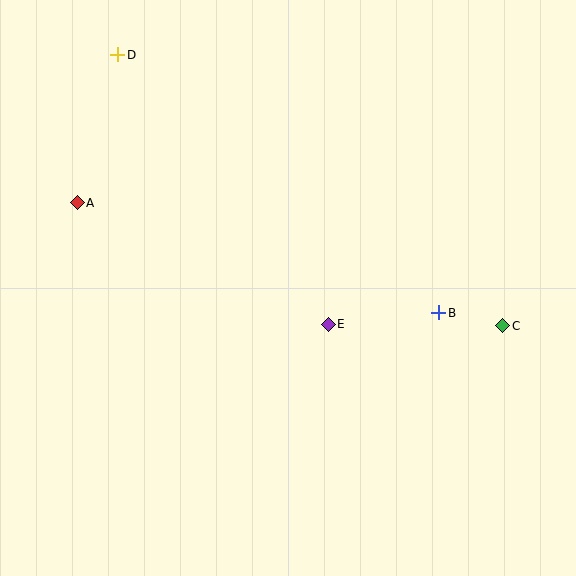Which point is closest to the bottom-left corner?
Point A is closest to the bottom-left corner.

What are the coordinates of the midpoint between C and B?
The midpoint between C and B is at (471, 319).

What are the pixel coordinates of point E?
Point E is at (328, 324).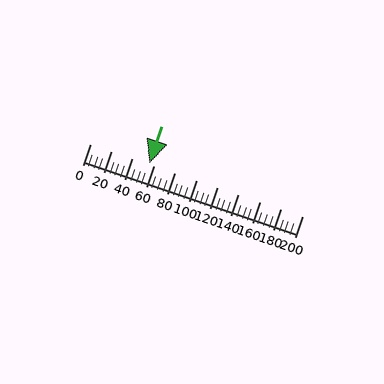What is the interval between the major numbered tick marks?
The major tick marks are spaced 20 units apart.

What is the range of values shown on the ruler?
The ruler shows values from 0 to 200.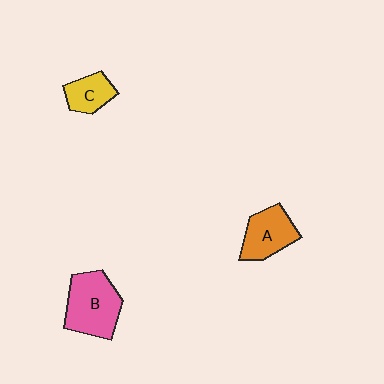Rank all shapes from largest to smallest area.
From largest to smallest: B (pink), A (orange), C (yellow).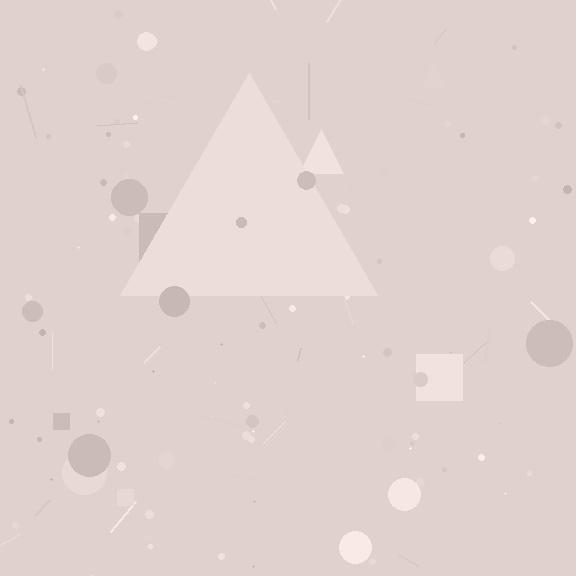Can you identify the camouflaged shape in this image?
The camouflaged shape is a triangle.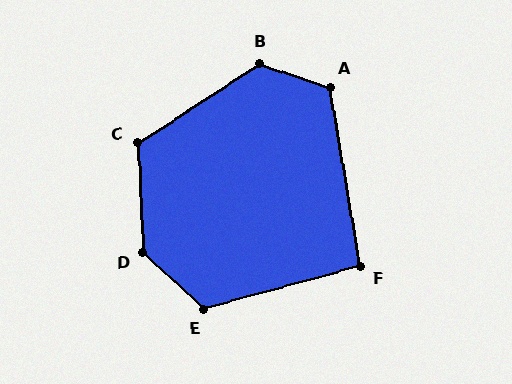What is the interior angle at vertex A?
Approximately 118 degrees (obtuse).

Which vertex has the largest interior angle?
D, at approximately 136 degrees.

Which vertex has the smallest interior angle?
F, at approximately 96 degrees.